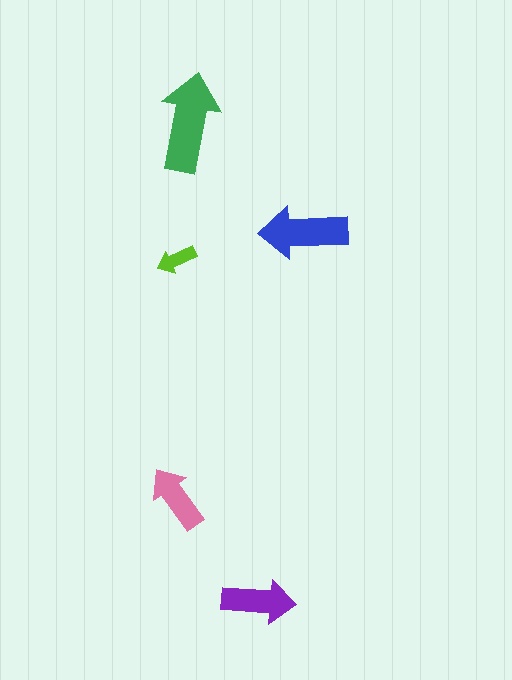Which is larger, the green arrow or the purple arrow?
The green one.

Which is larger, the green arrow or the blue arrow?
The green one.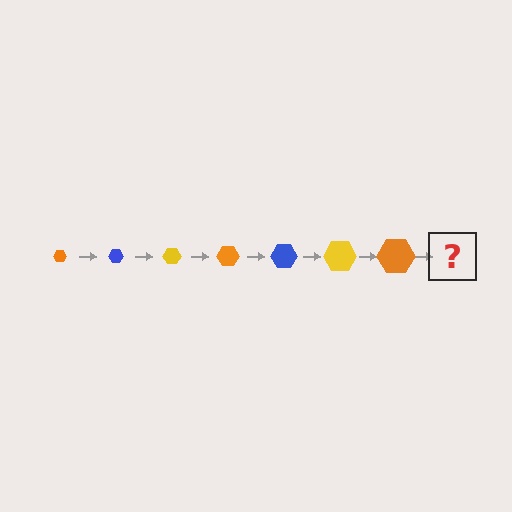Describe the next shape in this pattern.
It should be a blue hexagon, larger than the previous one.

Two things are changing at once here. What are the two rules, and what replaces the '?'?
The two rules are that the hexagon grows larger each step and the color cycles through orange, blue, and yellow. The '?' should be a blue hexagon, larger than the previous one.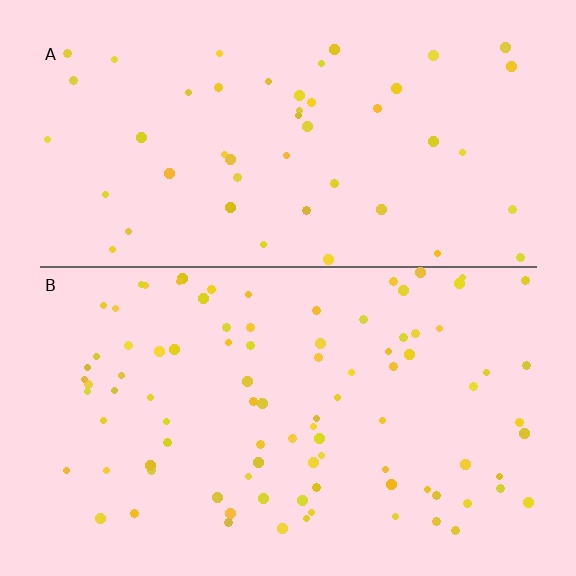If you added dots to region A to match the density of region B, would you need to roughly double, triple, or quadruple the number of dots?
Approximately double.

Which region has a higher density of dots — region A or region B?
B (the bottom).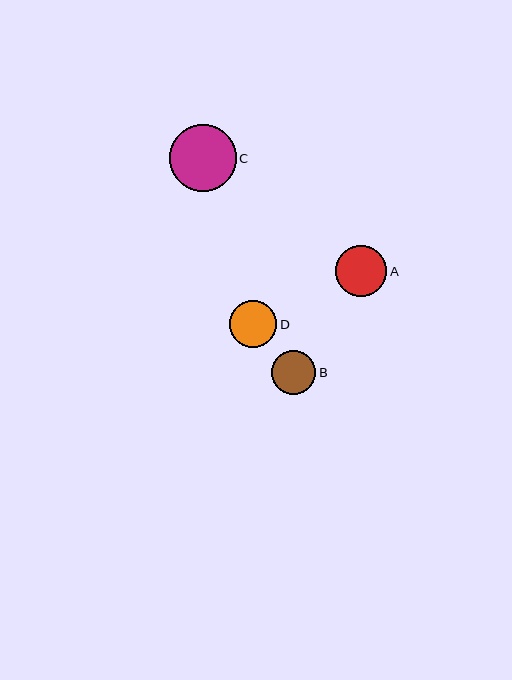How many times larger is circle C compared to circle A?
Circle C is approximately 1.3 times the size of circle A.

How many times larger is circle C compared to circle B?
Circle C is approximately 1.5 times the size of circle B.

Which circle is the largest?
Circle C is the largest with a size of approximately 67 pixels.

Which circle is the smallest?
Circle B is the smallest with a size of approximately 44 pixels.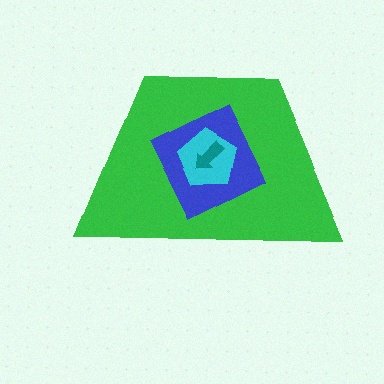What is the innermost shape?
The teal arrow.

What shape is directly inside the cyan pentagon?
The teal arrow.